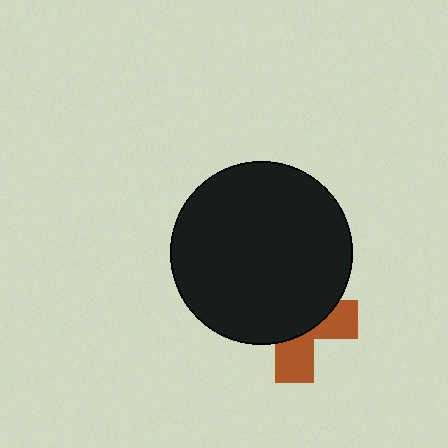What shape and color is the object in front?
The object in front is a black circle.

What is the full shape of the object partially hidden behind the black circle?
The partially hidden object is a brown cross.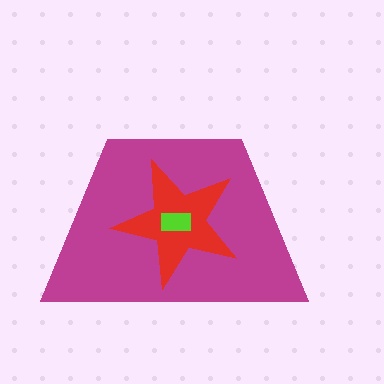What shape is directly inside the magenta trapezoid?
The red star.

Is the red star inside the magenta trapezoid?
Yes.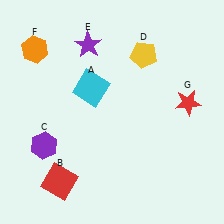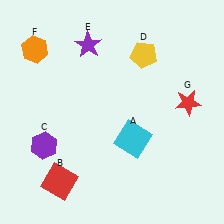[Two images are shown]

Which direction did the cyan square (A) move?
The cyan square (A) moved down.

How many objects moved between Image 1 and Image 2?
1 object moved between the two images.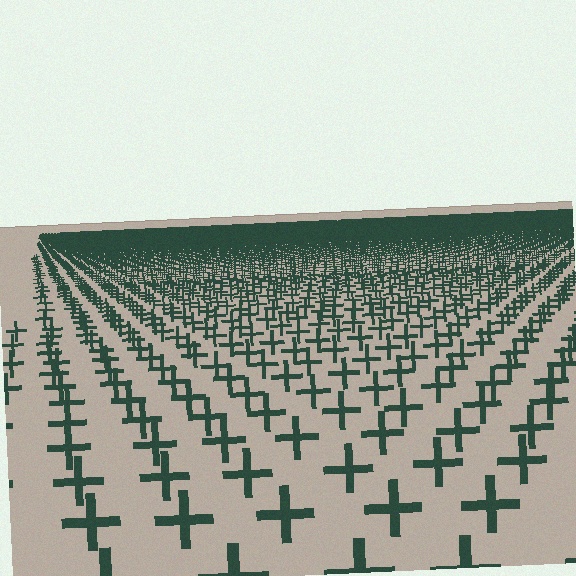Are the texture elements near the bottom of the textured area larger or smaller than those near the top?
Larger. Near the bottom, elements are closer to the viewer and appear at a bigger on-screen size.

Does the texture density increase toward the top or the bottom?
Density increases toward the top.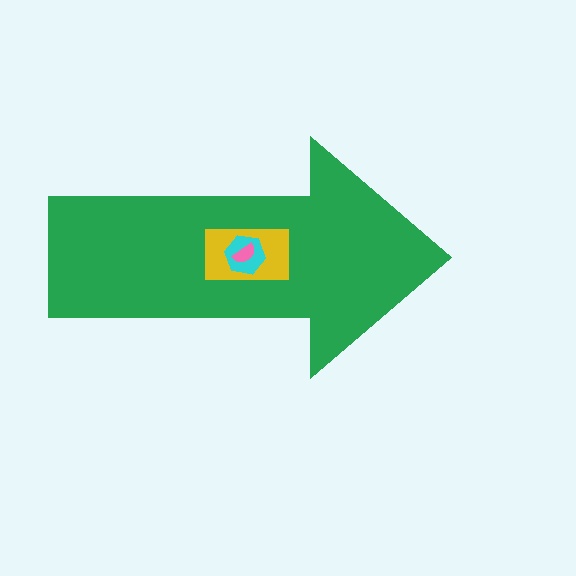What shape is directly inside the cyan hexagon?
The pink semicircle.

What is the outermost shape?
The green arrow.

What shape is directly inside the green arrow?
The yellow rectangle.